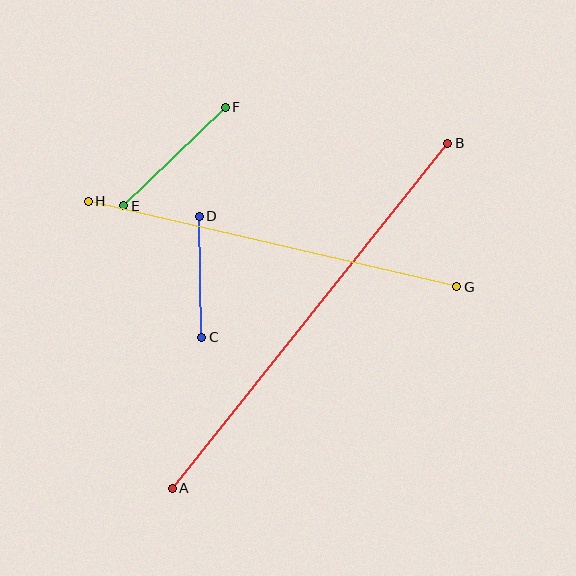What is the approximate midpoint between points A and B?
The midpoint is at approximately (310, 316) pixels.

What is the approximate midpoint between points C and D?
The midpoint is at approximately (200, 277) pixels.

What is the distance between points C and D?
The distance is approximately 121 pixels.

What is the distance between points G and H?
The distance is approximately 378 pixels.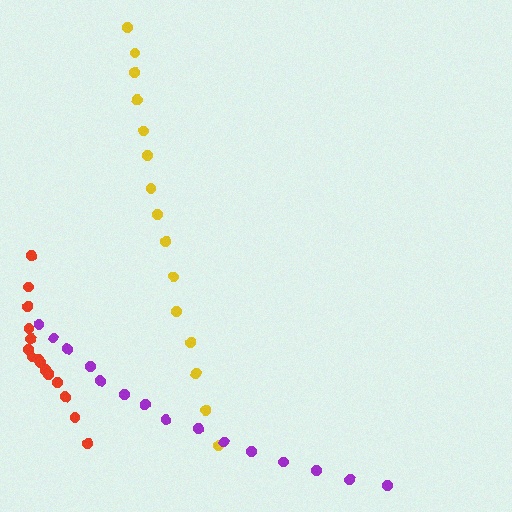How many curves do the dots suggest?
There are 3 distinct paths.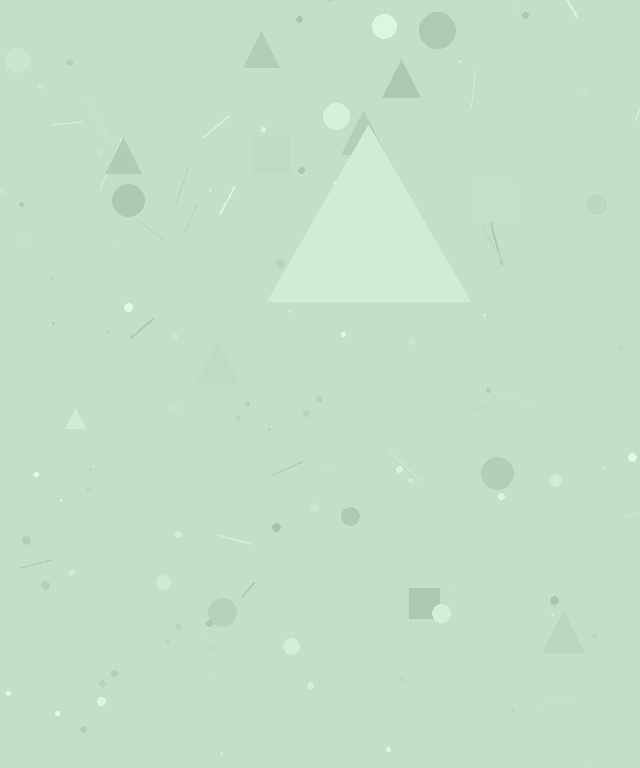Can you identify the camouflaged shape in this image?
The camouflaged shape is a triangle.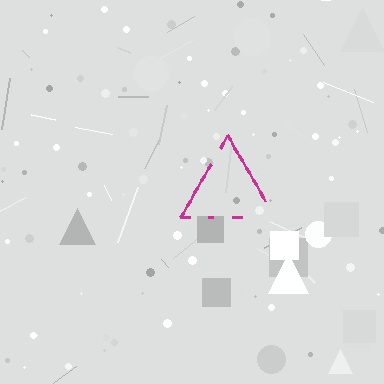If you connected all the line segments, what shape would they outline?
They would outline a triangle.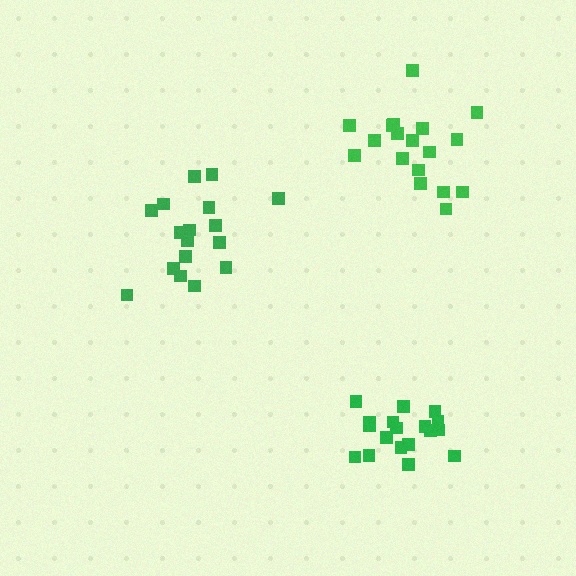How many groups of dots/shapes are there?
There are 3 groups.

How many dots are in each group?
Group 1: 17 dots, Group 2: 18 dots, Group 3: 18 dots (53 total).